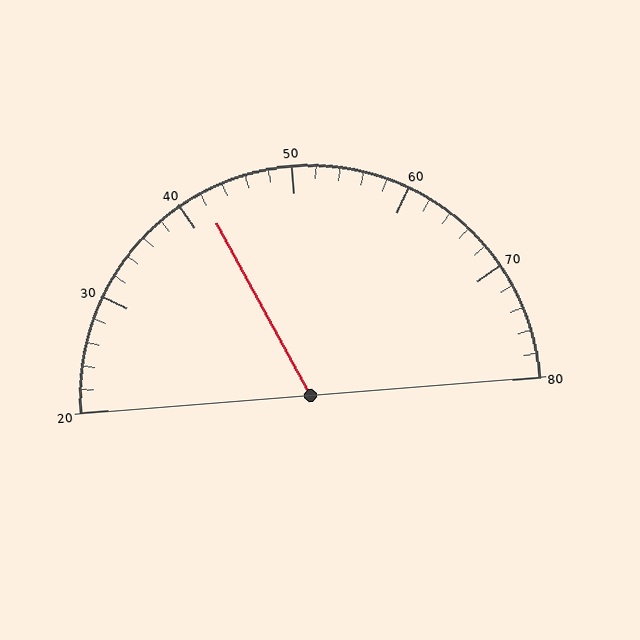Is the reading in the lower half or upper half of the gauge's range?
The reading is in the lower half of the range (20 to 80).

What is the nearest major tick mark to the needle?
The nearest major tick mark is 40.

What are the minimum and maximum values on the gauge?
The gauge ranges from 20 to 80.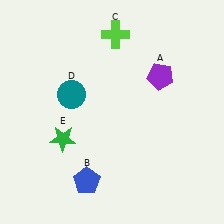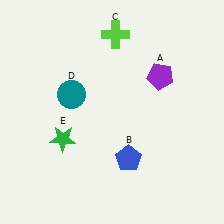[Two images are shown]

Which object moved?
The blue pentagon (B) moved right.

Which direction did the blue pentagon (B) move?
The blue pentagon (B) moved right.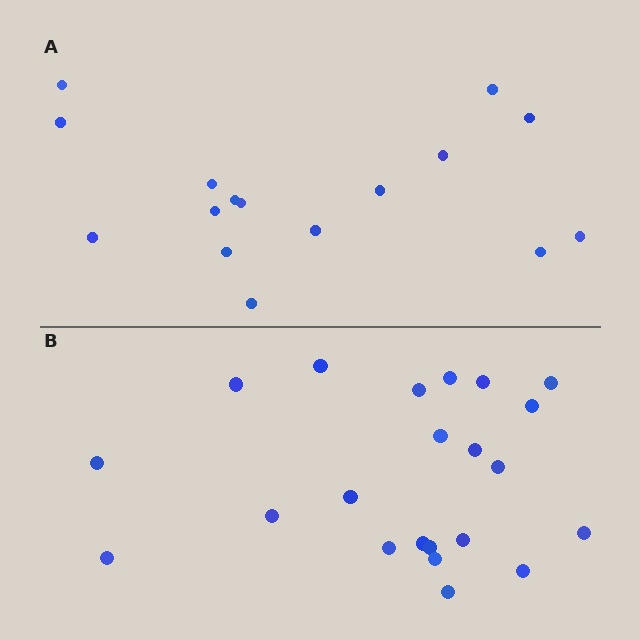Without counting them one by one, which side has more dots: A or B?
Region B (the bottom region) has more dots.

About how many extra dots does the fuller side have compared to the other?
Region B has about 6 more dots than region A.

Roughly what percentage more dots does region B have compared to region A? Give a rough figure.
About 40% more.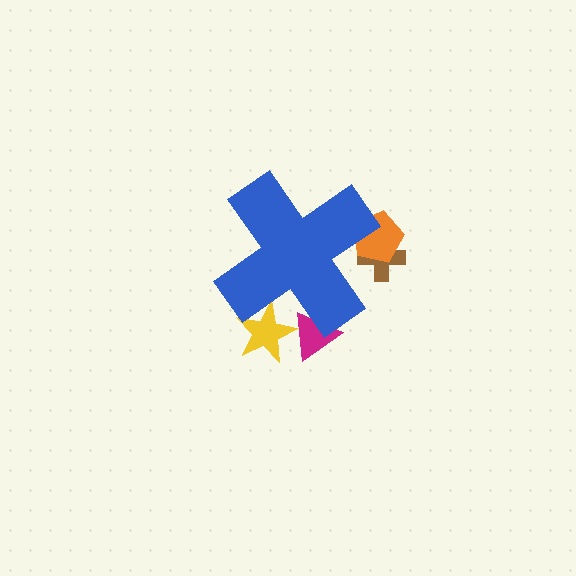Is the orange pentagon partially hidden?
Yes, the orange pentagon is partially hidden behind the blue cross.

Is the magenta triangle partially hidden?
Yes, the magenta triangle is partially hidden behind the blue cross.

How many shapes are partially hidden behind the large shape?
4 shapes are partially hidden.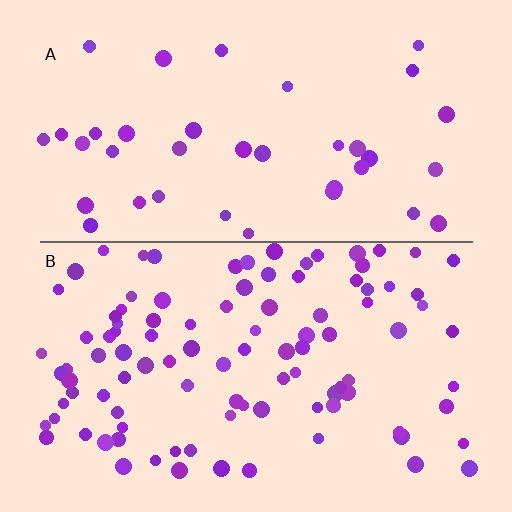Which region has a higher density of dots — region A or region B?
B (the bottom).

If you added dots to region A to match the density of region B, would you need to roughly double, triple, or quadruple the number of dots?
Approximately triple.